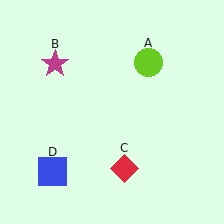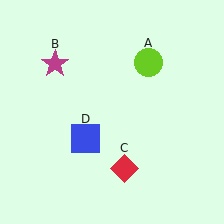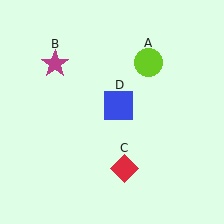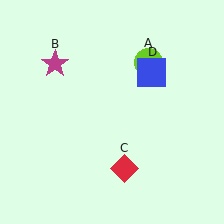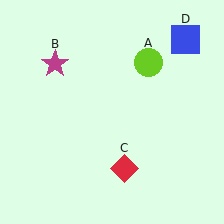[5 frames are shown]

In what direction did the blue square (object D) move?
The blue square (object D) moved up and to the right.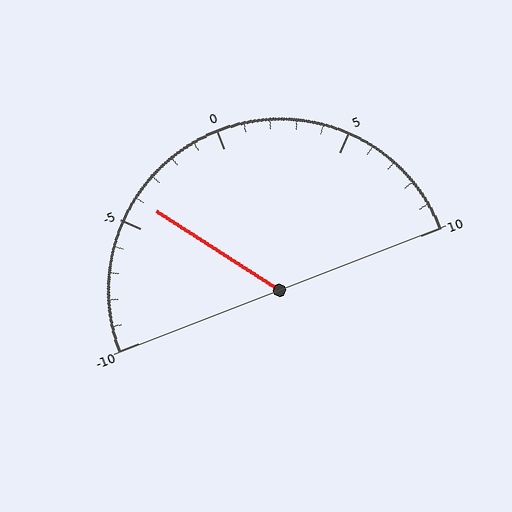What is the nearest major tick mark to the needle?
The nearest major tick mark is -5.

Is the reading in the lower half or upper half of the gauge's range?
The reading is in the lower half of the range (-10 to 10).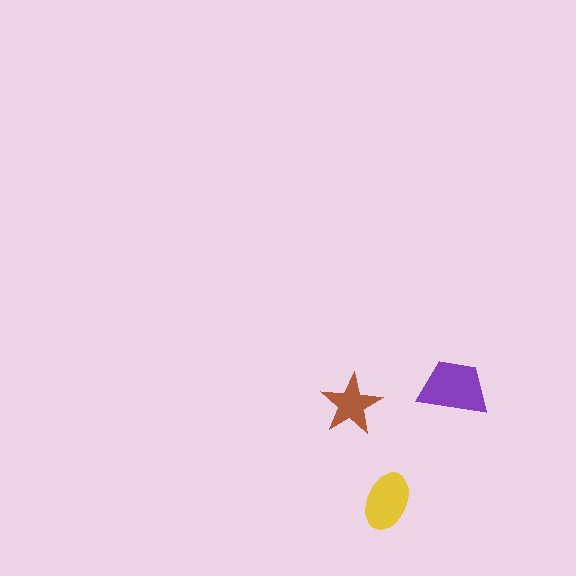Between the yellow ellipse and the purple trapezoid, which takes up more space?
The purple trapezoid.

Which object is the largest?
The purple trapezoid.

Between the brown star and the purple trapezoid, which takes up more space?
The purple trapezoid.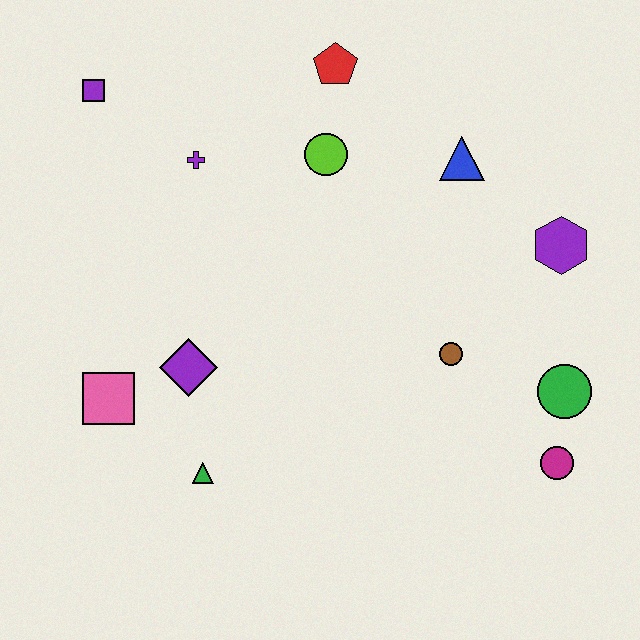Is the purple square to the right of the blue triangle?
No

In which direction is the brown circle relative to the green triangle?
The brown circle is to the right of the green triangle.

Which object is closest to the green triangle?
The purple diamond is closest to the green triangle.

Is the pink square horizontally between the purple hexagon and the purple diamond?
No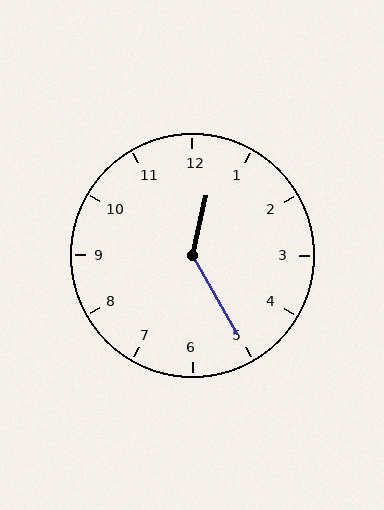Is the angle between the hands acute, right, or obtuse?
It is obtuse.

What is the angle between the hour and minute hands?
Approximately 138 degrees.